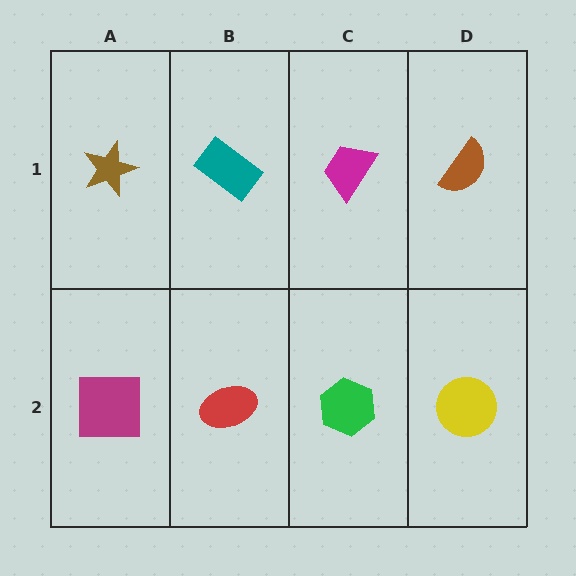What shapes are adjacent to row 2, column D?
A brown semicircle (row 1, column D), a green hexagon (row 2, column C).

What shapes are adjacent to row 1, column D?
A yellow circle (row 2, column D), a magenta trapezoid (row 1, column C).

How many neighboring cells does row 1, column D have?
2.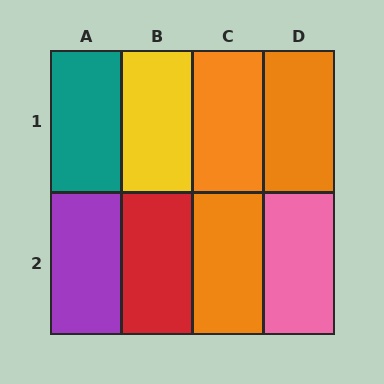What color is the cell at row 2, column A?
Purple.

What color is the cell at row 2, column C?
Orange.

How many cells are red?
1 cell is red.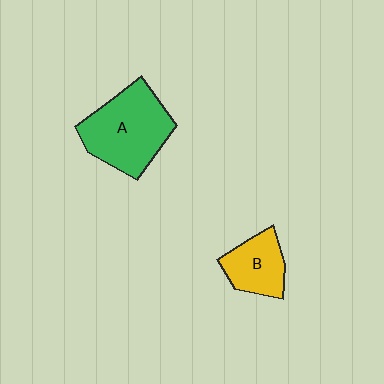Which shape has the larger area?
Shape A (green).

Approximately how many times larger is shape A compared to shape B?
Approximately 1.8 times.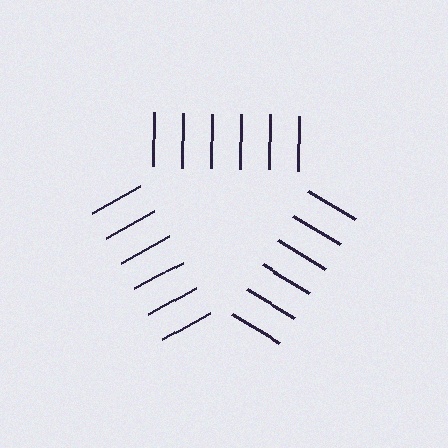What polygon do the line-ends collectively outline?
An illusory triangle — the line segments terminate on its edges but no continuous stroke is drawn.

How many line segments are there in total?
18 — 6 along each of the 3 edges.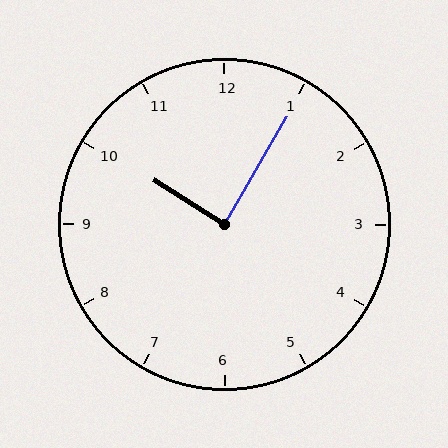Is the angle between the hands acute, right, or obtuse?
It is right.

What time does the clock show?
10:05.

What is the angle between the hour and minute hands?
Approximately 88 degrees.